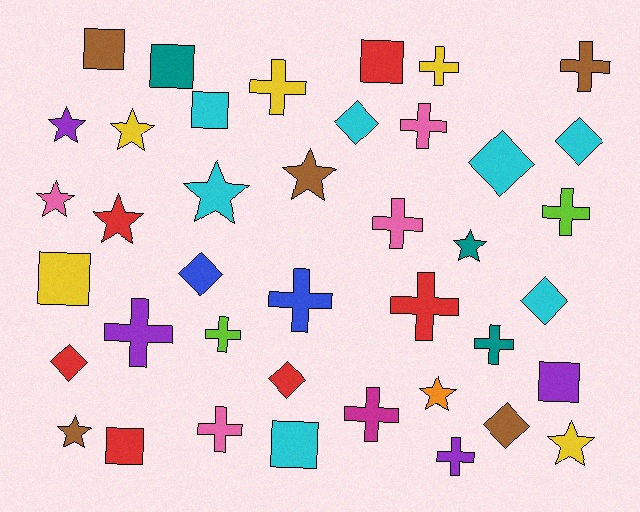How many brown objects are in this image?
There are 5 brown objects.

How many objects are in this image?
There are 40 objects.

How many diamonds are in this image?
There are 8 diamonds.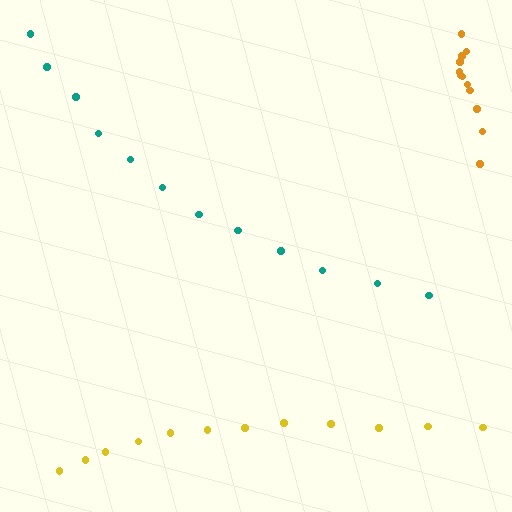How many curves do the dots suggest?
There are 3 distinct paths.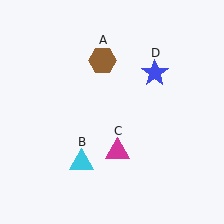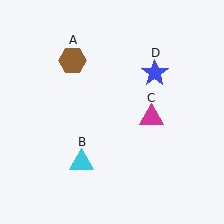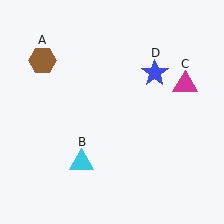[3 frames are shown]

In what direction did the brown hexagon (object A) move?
The brown hexagon (object A) moved left.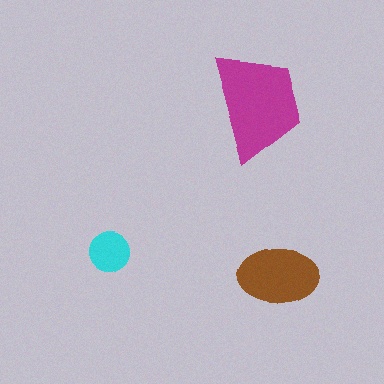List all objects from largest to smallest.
The magenta trapezoid, the brown ellipse, the cyan circle.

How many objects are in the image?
There are 3 objects in the image.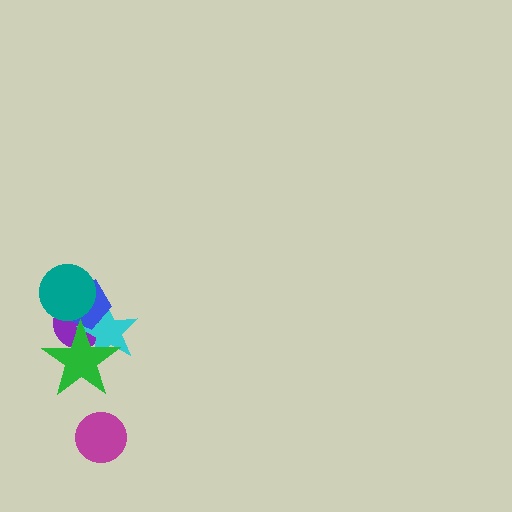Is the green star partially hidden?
No, no other shape covers it.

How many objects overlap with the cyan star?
3 objects overlap with the cyan star.